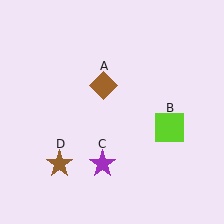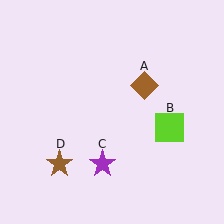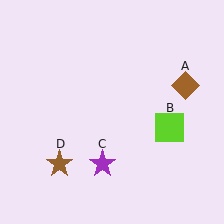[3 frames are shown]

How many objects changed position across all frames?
1 object changed position: brown diamond (object A).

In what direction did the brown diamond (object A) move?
The brown diamond (object A) moved right.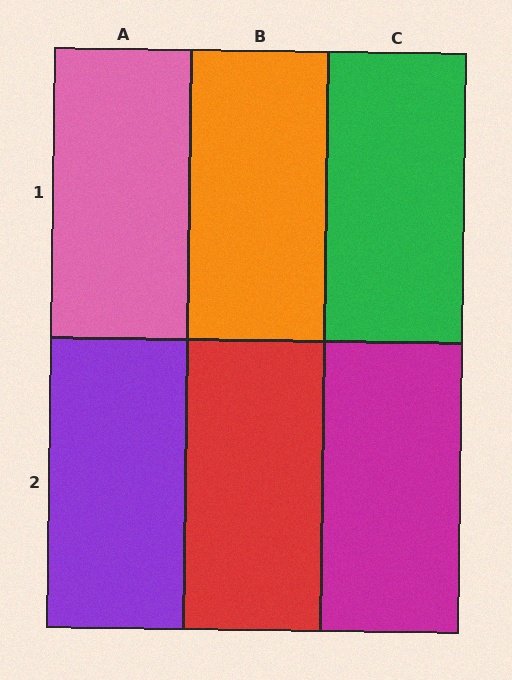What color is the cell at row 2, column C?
Magenta.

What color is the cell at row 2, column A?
Purple.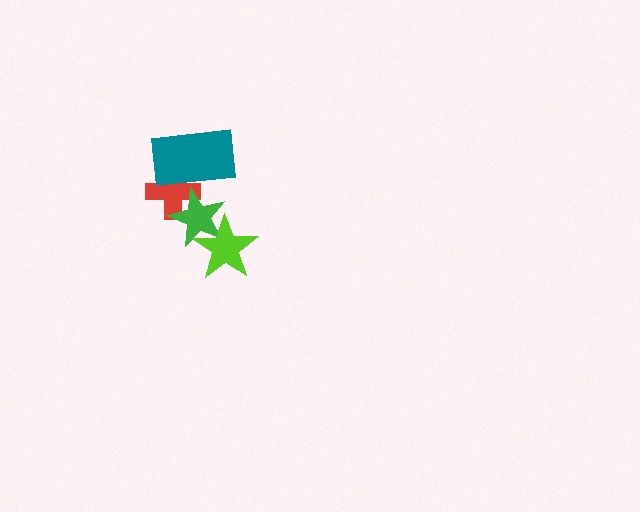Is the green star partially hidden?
Yes, it is partially covered by another shape.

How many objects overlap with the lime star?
1 object overlaps with the lime star.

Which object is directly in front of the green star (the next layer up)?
The teal rectangle is directly in front of the green star.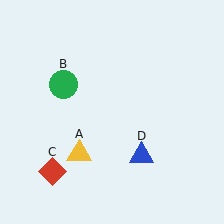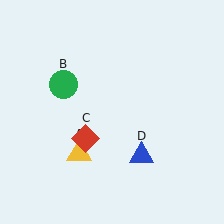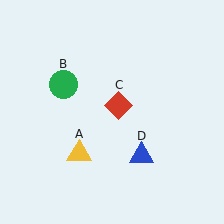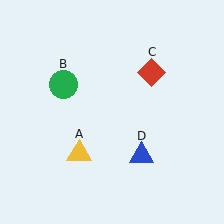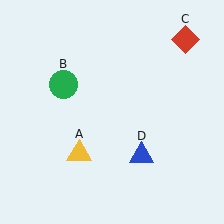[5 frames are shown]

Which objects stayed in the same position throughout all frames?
Yellow triangle (object A) and green circle (object B) and blue triangle (object D) remained stationary.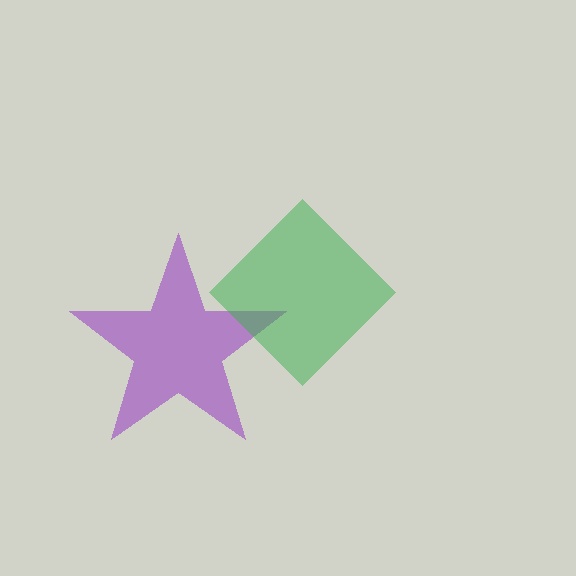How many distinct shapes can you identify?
There are 2 distinct shapes: a purple star, a green diamond.